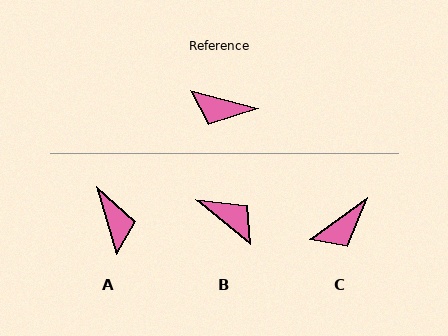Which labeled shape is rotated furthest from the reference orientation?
B, about 155 degrees away.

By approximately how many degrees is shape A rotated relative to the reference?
Approximately 121 degrees counter-clockwise.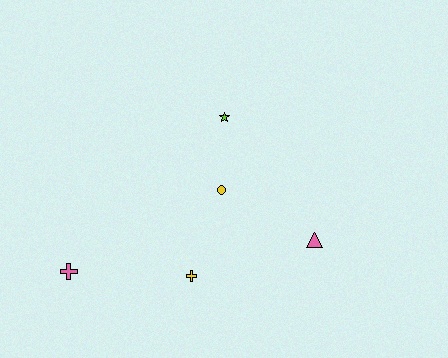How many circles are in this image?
There is 1 circle.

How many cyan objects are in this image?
There are no cyan objects.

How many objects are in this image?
There are 5 objects.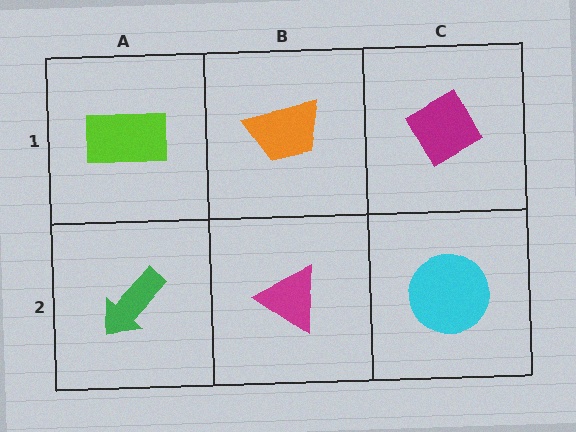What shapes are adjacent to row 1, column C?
A cyan circle (row 2, column C), an orange trapezoid (row 1, column B).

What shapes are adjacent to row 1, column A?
A green arrow (row 2, column A), an orange trapezoid (row 1, column B).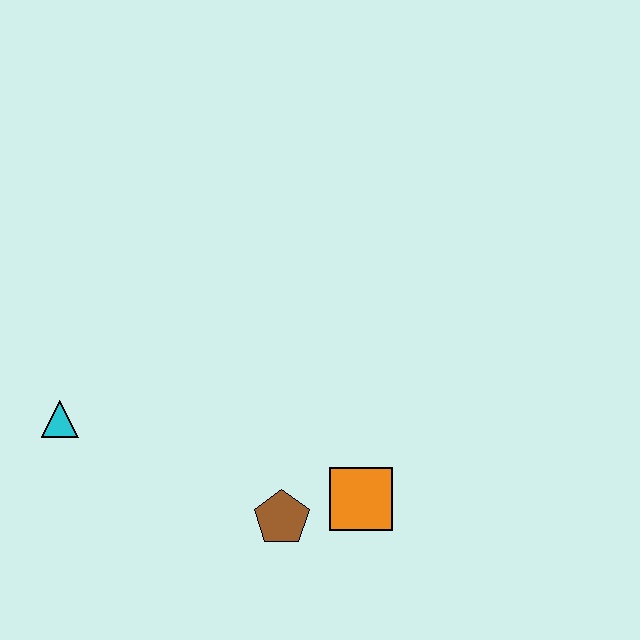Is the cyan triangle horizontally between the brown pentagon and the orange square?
No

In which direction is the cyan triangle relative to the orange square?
The cyan triangle is to the left of the orange square.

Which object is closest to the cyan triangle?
The brown pentagon is closest to the cyan triangle.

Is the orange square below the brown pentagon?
No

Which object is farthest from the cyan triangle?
The orange square is farthest from the cyan triangle.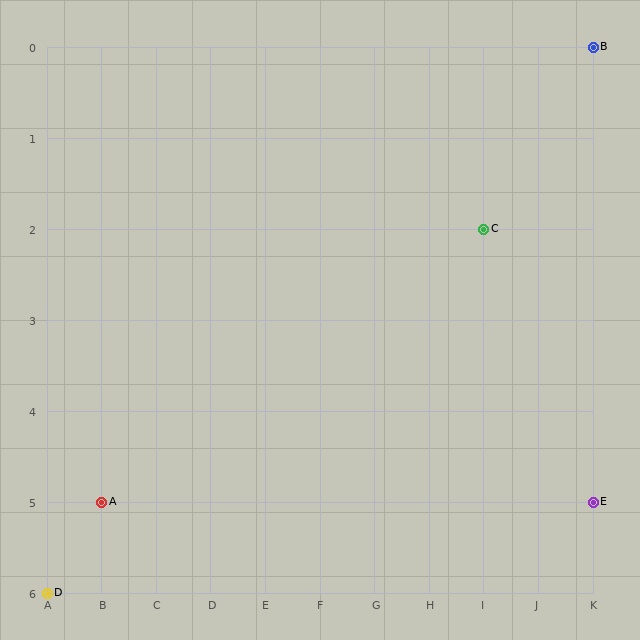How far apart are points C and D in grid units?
Points C and D are 8 columns and 4 rows apart (about 8.9 grid units diagonally).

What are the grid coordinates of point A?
Point A is at grid coordinates (B, 5).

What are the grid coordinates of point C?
Point C is at grid coordinates (I, 2).